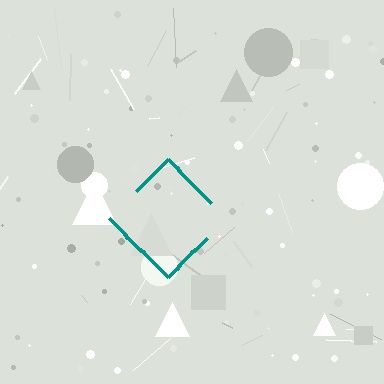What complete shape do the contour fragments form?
The contour fragments form a diamond.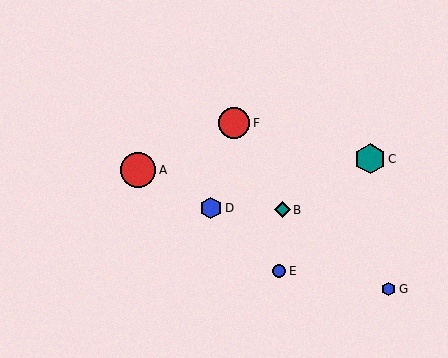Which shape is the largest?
The red circle (labeled A) is the largest.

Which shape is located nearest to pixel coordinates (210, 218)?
The blue hexagon (labeled D) at (211, 208) is nearest to that location.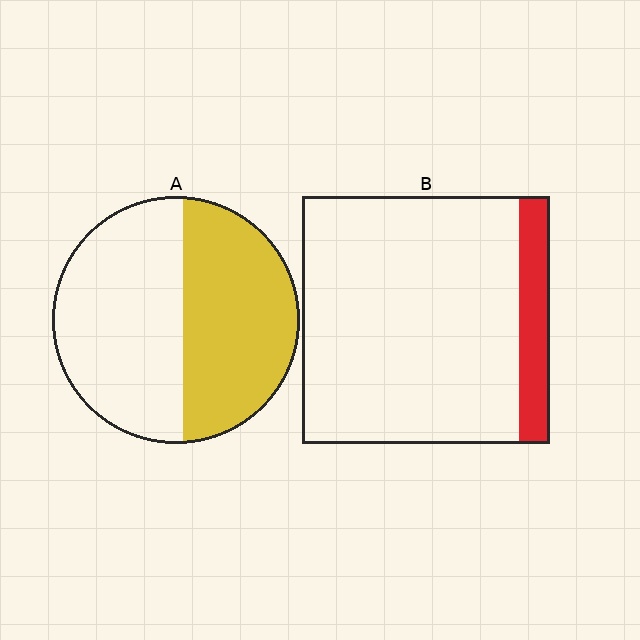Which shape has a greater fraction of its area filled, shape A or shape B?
Shape A.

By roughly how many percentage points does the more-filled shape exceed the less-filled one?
By roughly 35 percentage points (A over B).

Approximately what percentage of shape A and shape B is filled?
A is approximately 45% and B is approximately 10%.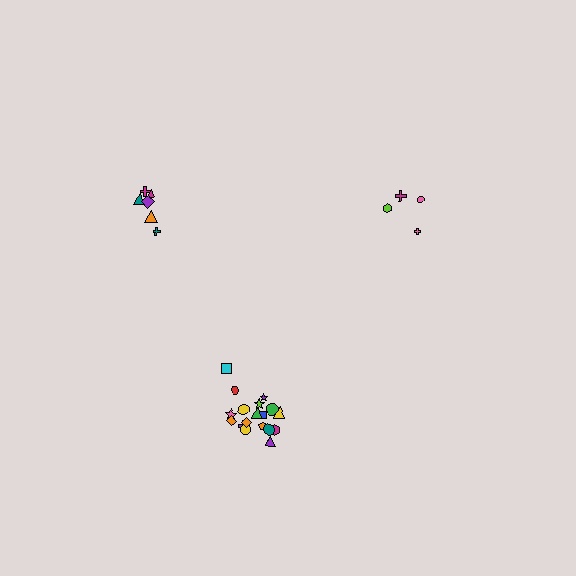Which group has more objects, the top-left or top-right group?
The top-left group.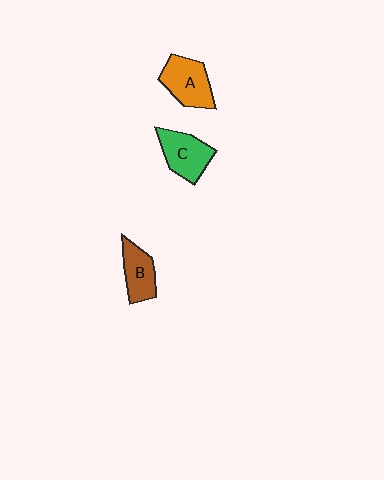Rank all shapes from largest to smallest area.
From largest to smallest: A (orange), C (green), B (brown).